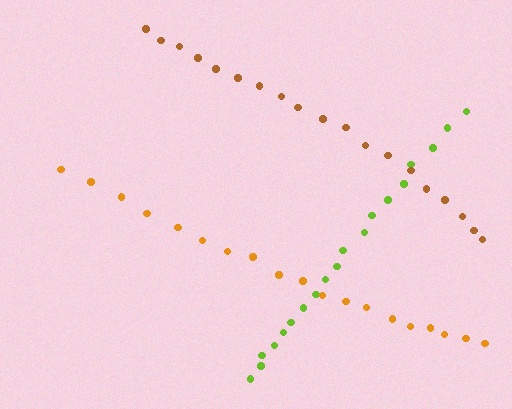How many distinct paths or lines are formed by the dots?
There are 3 distinct paths.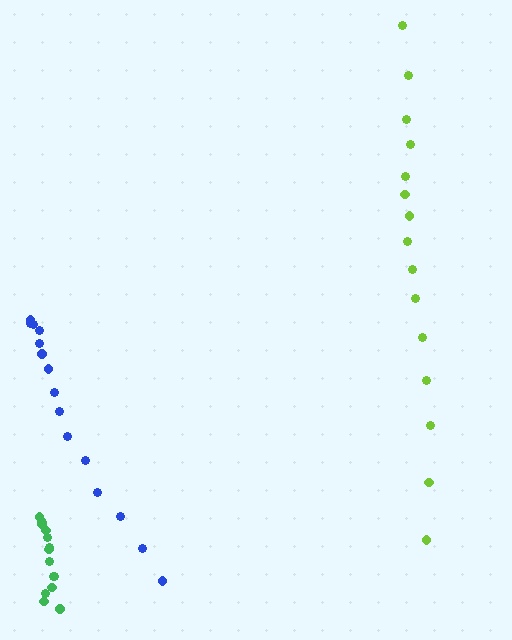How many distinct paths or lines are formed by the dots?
There are 3 distinct paths.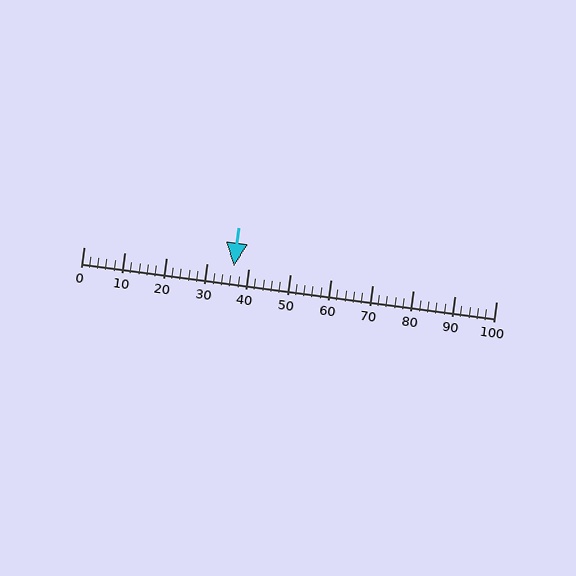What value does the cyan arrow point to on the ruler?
The cyan arrow points to approximately 36.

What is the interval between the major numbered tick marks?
The major tick marks are spaced 10 units apart.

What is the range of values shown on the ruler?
The ruler shows values from 0 to 100.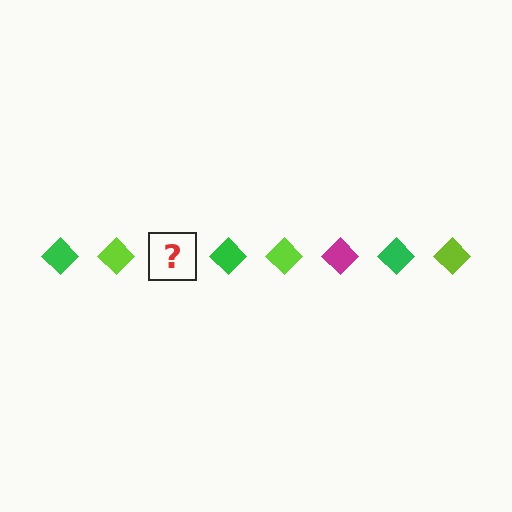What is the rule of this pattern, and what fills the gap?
The rule is that the pattern cycles through green, lime, magenta diamonds. The gap should be filled with a magenta diamond.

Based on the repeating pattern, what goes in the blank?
The blank should be a magenta diamond.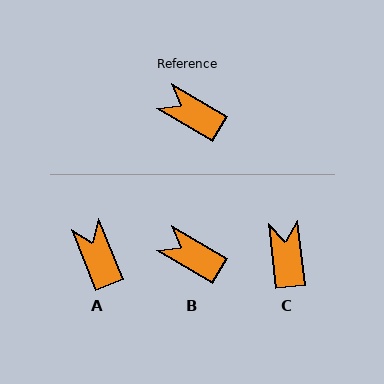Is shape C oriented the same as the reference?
No, it is off by about 52 degrees.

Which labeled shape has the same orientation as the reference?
B.